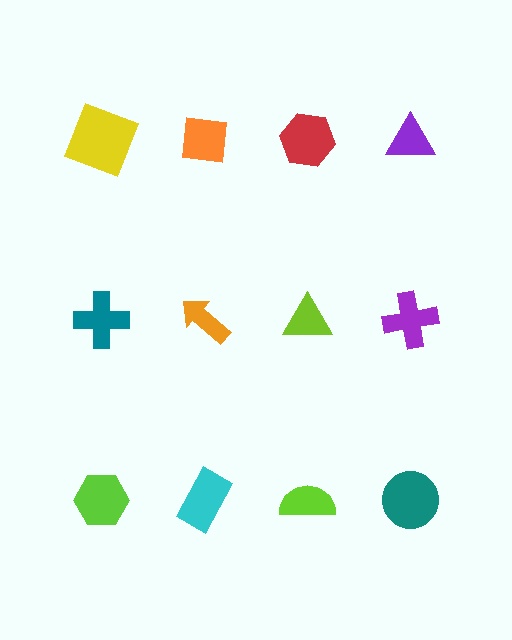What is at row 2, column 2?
An orange arrow.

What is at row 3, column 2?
A cyan rectangle.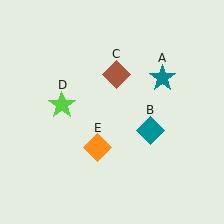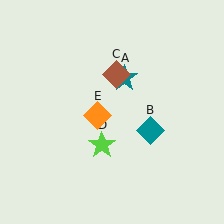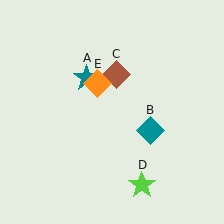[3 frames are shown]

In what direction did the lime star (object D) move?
The lime star (object D) moved down and to the right.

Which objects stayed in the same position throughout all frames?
Teal diamond (object B) and brown diamond (object C) remained stationary.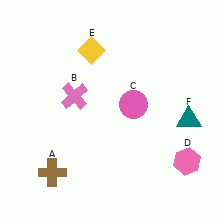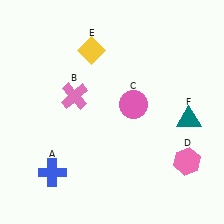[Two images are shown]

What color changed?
The cross (A) changed from brown in Image 1 to blue in Image 2.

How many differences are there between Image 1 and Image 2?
There is 1 difference between the two images.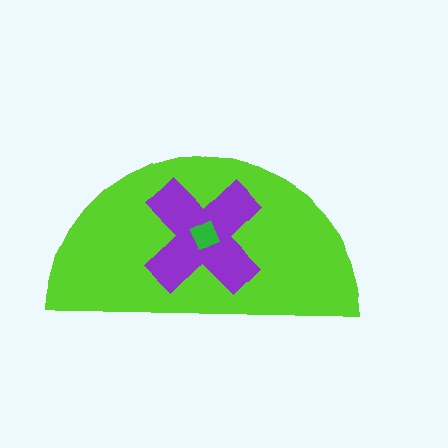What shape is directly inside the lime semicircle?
The purple cross.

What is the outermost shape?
The lime semicircle.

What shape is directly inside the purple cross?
The green square.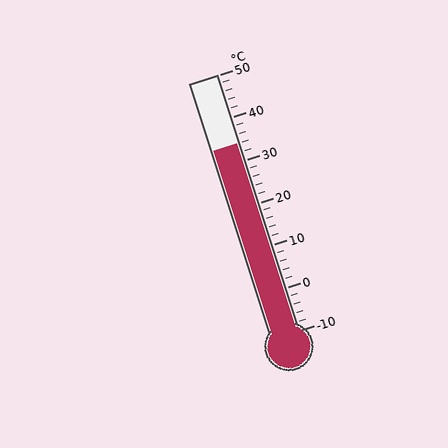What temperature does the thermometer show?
The thermometer shows approximately 34°C.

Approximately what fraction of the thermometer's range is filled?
The thermometer is filled to approximately 75% of its range.